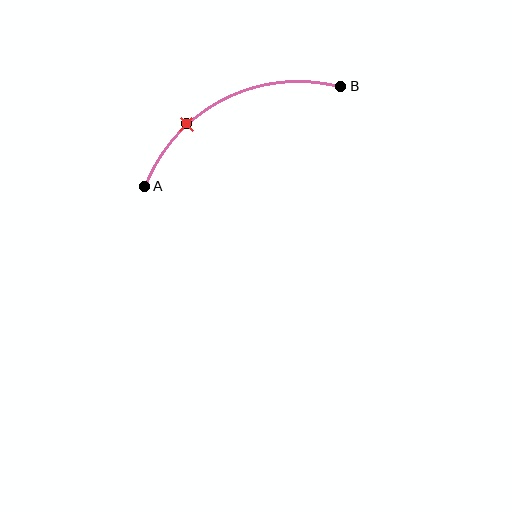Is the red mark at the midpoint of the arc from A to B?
No. The red mark lies on the arc but is closer to endpoint A. The arc midpoint would be at the point on the curve equidistant along the arc from both A and B.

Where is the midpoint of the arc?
The arc midpoint is the point on the curve farthest from the straight line joining A and B. It sits above that line.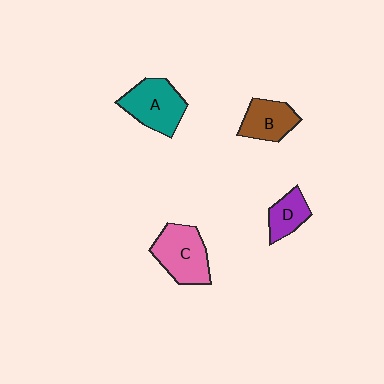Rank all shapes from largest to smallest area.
From largest to smallest: C (pink), A (teal), B (brown), D (purple).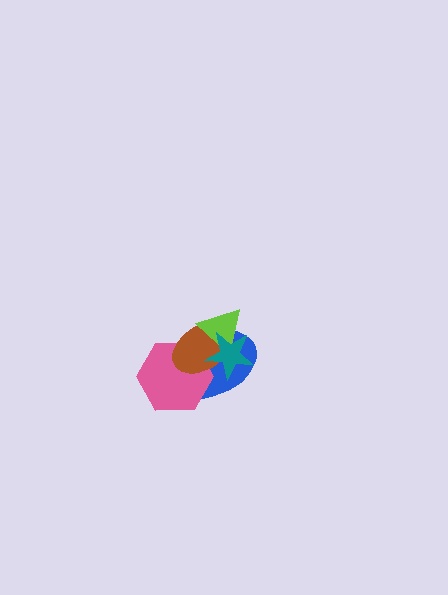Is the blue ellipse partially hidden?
Yes, it is partially covered by another shape.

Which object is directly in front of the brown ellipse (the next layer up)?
The lime triangle is directly in front of the brown ellipse.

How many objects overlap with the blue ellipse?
4 objects overlap with the blue ellipse.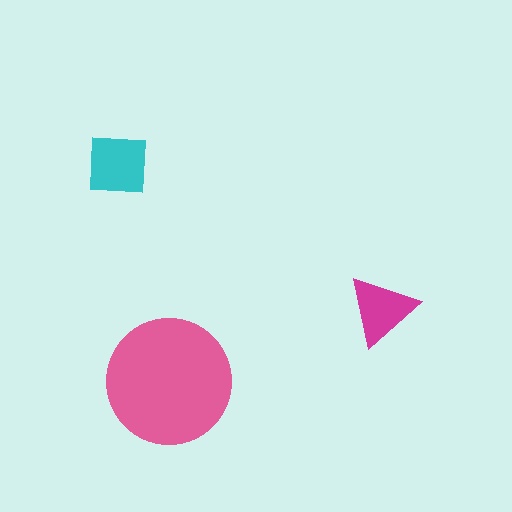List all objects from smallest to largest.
The magenta triangle, the cyan square, the pink circle.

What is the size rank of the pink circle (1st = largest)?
1st.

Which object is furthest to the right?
The magenta triangle is rightmost.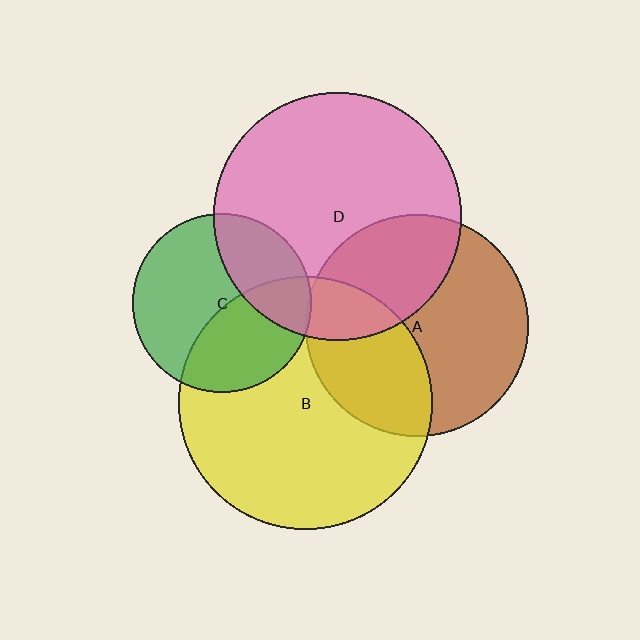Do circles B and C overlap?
Yes.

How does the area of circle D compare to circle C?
Approximately 1.9 times.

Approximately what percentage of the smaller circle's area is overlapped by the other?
Approximately 40%.